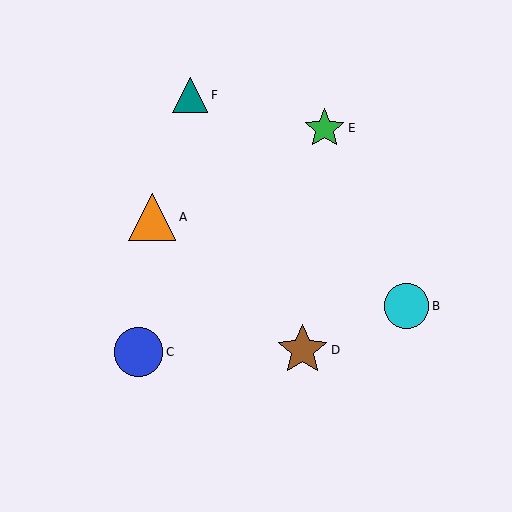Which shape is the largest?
The brown star (labeled D) is the largest.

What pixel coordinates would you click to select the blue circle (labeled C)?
Click at (138, 352) to select the blue circle C.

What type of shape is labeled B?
Shape B is a cyan circle.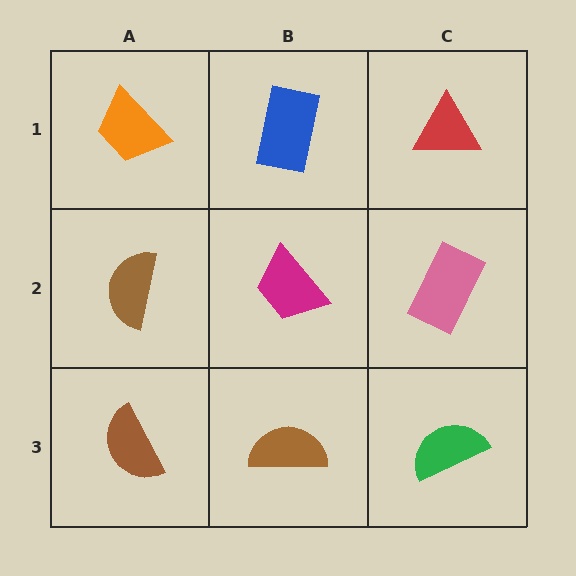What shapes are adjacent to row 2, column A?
An orange trapezoid (row 1, column A), a brown semicircle (row 3, column A), a magenta trapezoid (row 2, column B).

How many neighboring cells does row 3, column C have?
2.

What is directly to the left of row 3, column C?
A brown semicircle.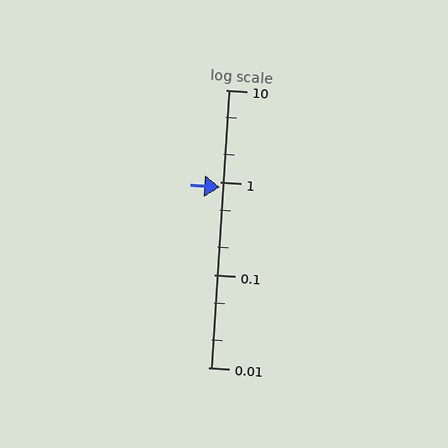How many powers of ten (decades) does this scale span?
The scale spans 3 decades, from 0.01 to 10.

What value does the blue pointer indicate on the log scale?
The pointer indicates approximately 0.88.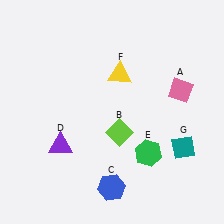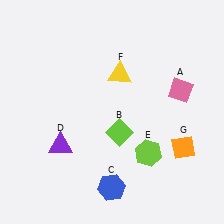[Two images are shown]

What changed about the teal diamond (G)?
In Image 1, G is teal. In Image 2, it changed to orange.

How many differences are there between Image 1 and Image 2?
There are 2 differences between the two images.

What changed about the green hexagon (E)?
In Image 1, E is green. In Image 2, it changed to lime.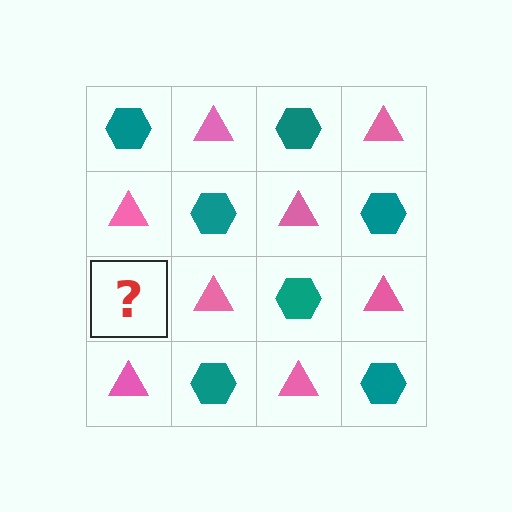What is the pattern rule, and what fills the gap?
The rule is that it alternates teal hexagon and pink triangle in a checkerboard pattern. The gap should be filled with a teal hexagon.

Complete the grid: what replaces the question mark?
The question mark should be replaced with a teal hexagon.